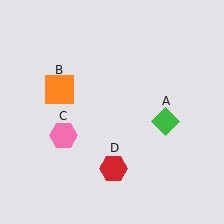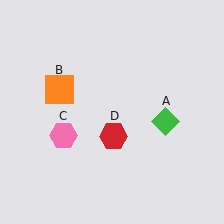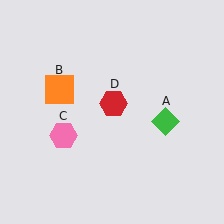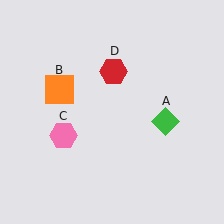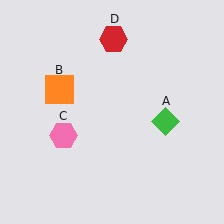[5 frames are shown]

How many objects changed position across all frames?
1 object changed position: red hexagon (object D).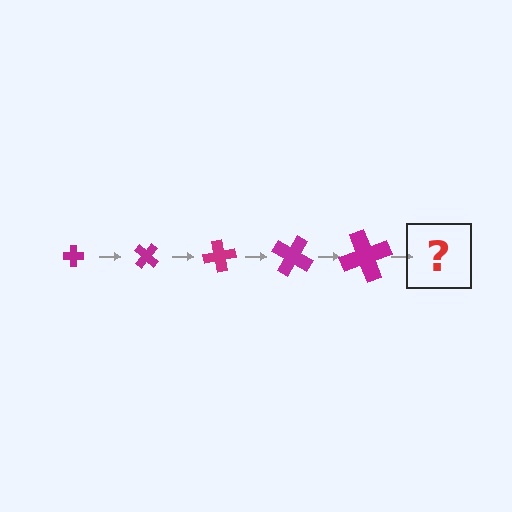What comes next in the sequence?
The next element should be a cross, larger than the previous one and rotated 200 degrees from the start.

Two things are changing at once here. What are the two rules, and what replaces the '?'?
The two rules are that the cross grows larger each step and it rotates 40 degrees each step. The '?' should be a cross, larger than the previous one and rotated 200 degrees from the start.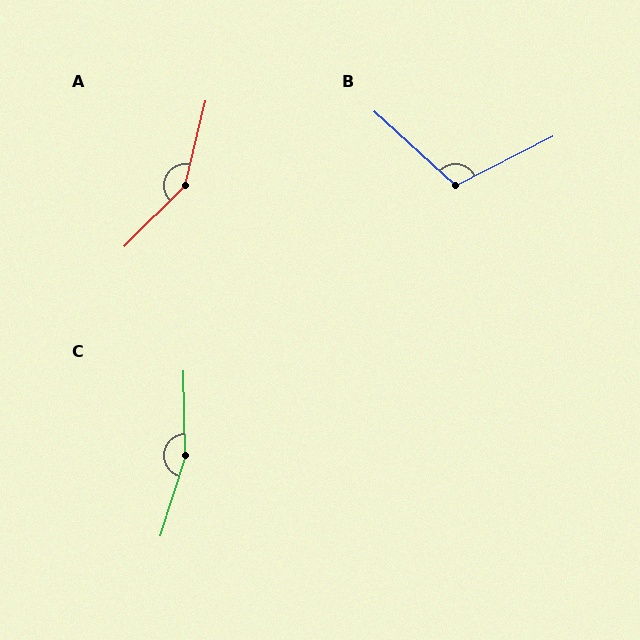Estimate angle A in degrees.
Approximately 148 degrees.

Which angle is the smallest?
B, at approximately 111 degrees.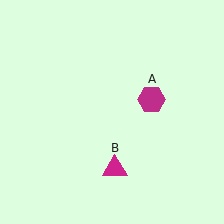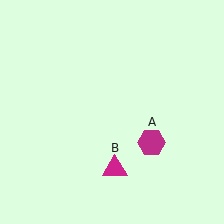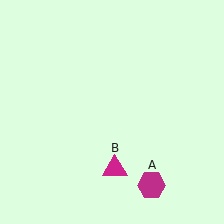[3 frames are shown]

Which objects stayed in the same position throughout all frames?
Magenta triangle (object B) remained stationary.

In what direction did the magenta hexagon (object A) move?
The magenta hexagon (object A) moved down.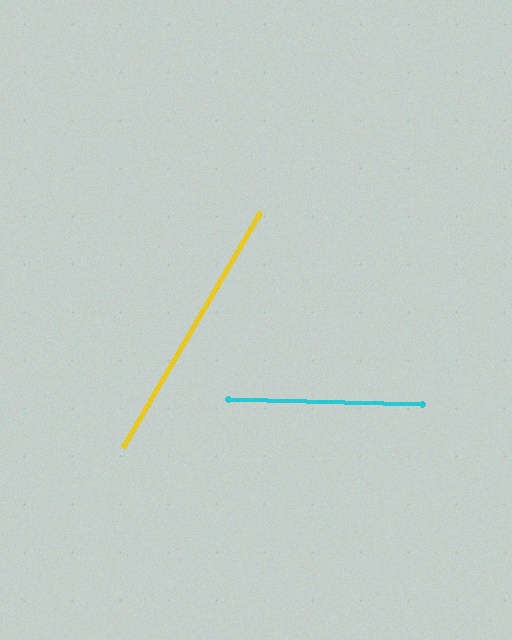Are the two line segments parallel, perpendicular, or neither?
Neither parallel nor perpendicular — they differ by about 61°.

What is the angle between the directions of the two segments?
Approximately 61 degrees.